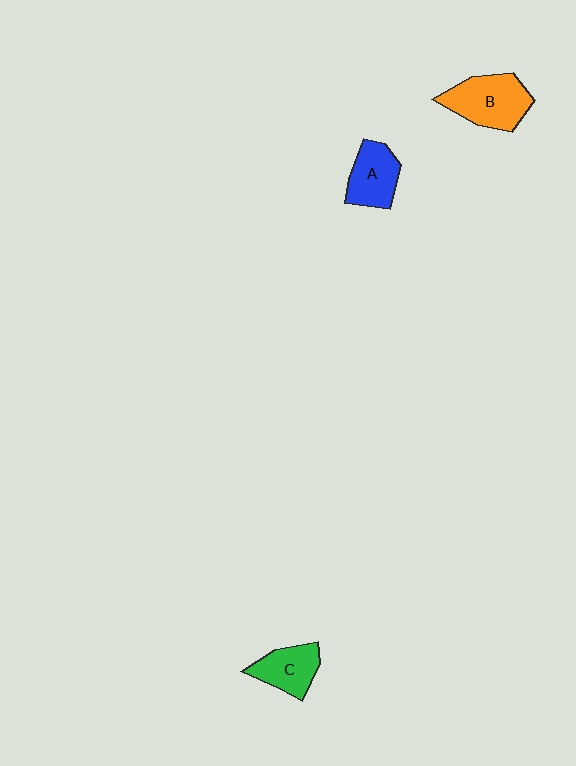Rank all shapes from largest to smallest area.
From largest to smallest: B (orange), A (blue), C (green).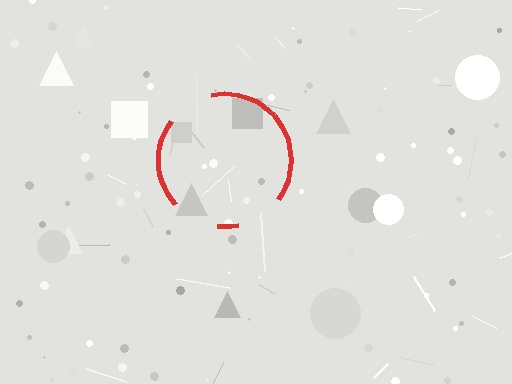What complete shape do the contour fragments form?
The contour fragments form a circle.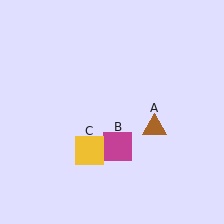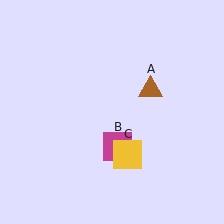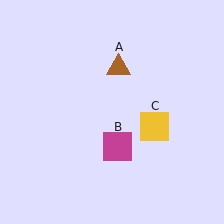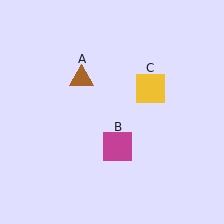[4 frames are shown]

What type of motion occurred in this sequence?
The brown triangle (object A), yellow square (object C) rotated counterclockwise around the center of the scene.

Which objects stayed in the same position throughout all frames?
Magenta square (object B) remained stationary.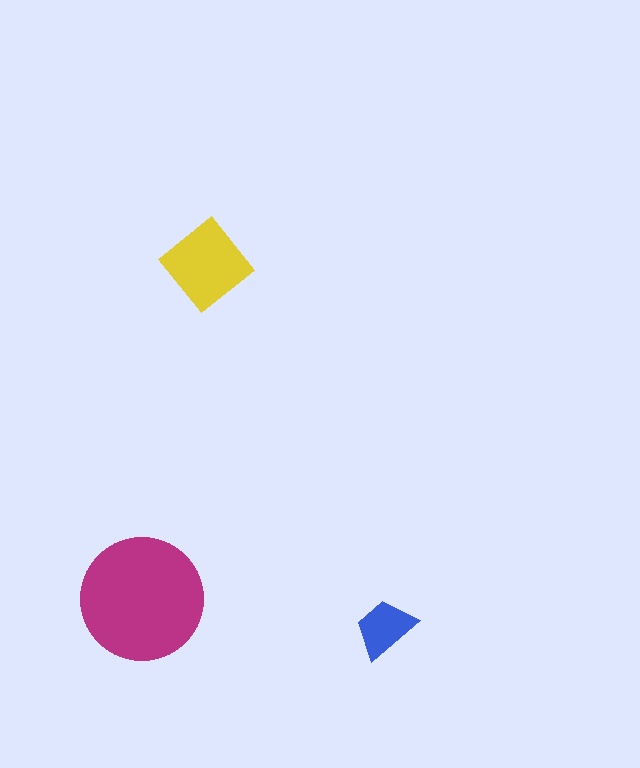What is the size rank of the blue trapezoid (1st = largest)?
3rd.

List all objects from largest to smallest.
The magenta circle, the yellow diamond, the blue trapezoid.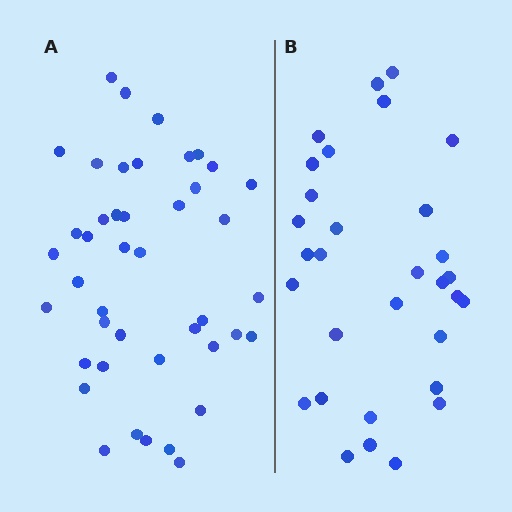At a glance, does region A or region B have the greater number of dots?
Region A (the left region) has more dots.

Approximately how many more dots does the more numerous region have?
Region A has roughly 12 or so more dots than region B.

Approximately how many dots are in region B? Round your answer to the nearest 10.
About 30 dots. (The exact count is 31, which rounds to 30.)